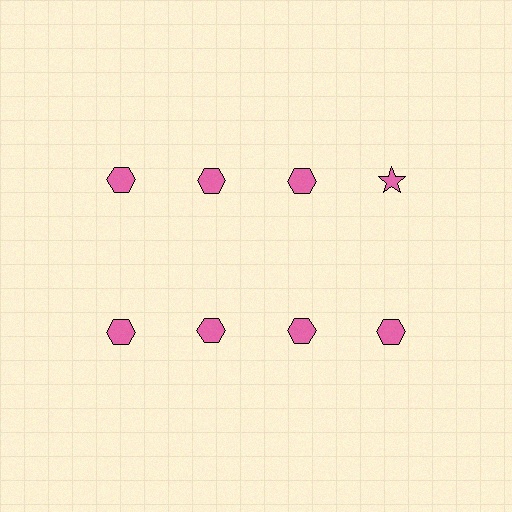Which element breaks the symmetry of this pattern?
The pink star in the top row, second from right column breaks the symmetry. All other shapes are pink hexagons.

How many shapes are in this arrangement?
There are 8 shapes arranged in a grid pattern.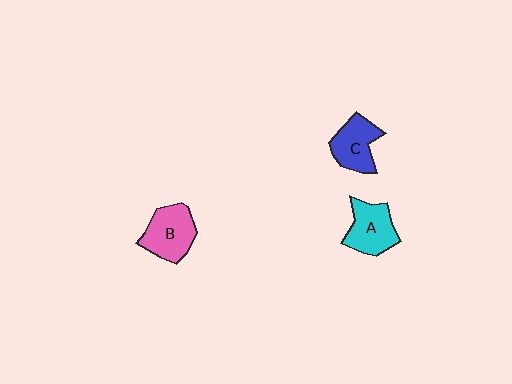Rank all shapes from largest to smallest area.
From largest to smallest: B (pink), A (cyan), C (blue).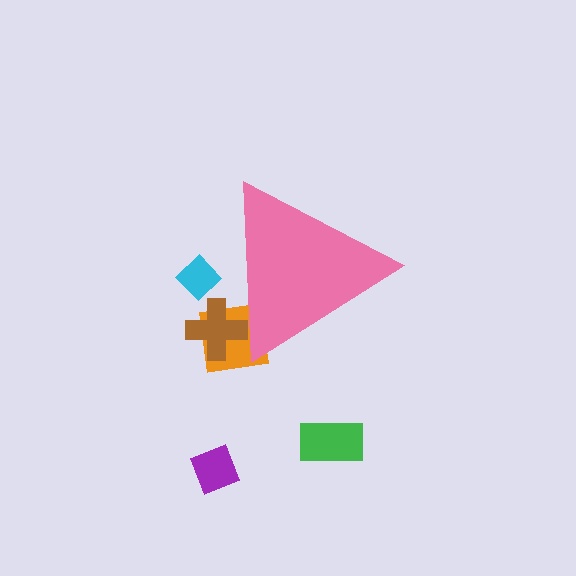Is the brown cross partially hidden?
Yes, the brown cross is partially hidden behind the pink triangle.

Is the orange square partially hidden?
Yes, the orange square is partially hidden behind the pink triangle.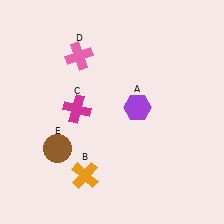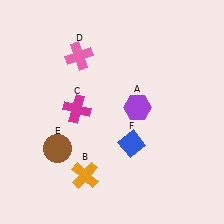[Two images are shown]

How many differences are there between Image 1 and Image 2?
There is 1 difference between the two images.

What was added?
A blue diamond (F) was added in Image 2.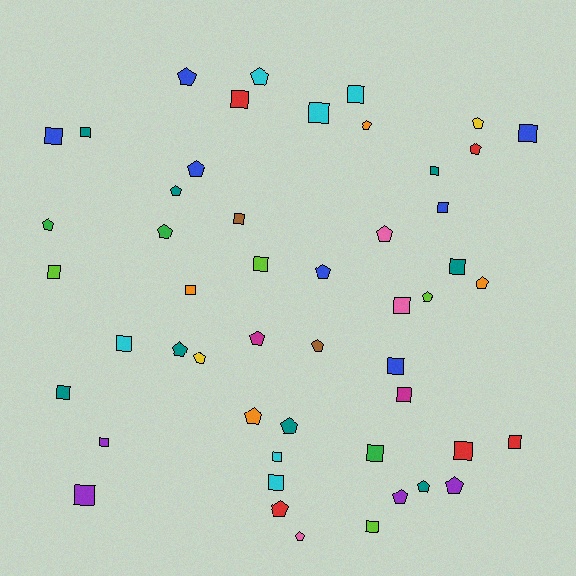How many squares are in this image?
There are 26 squares.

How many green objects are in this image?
There are 3 green objects.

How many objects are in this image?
There are 50 objects.